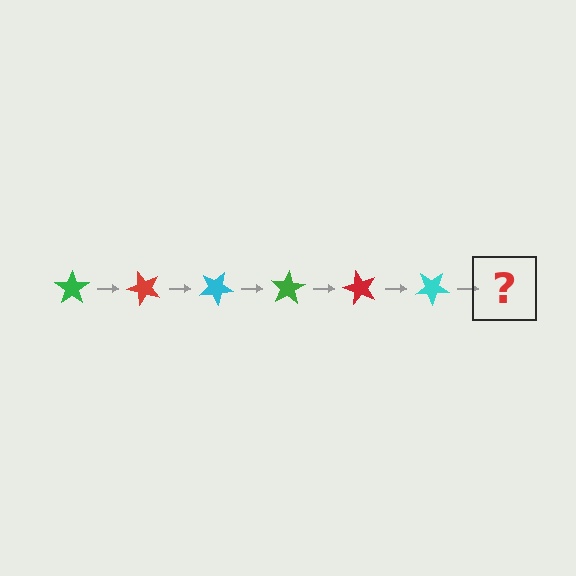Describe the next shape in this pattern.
It should be a green star, rotated 300 degrees from the start.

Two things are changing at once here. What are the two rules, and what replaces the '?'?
The two rules are that it rotates 50 degrees each step and the color cycles through green, red, and cyan. The '?' should be a green star, rotated 300 degrees from the start.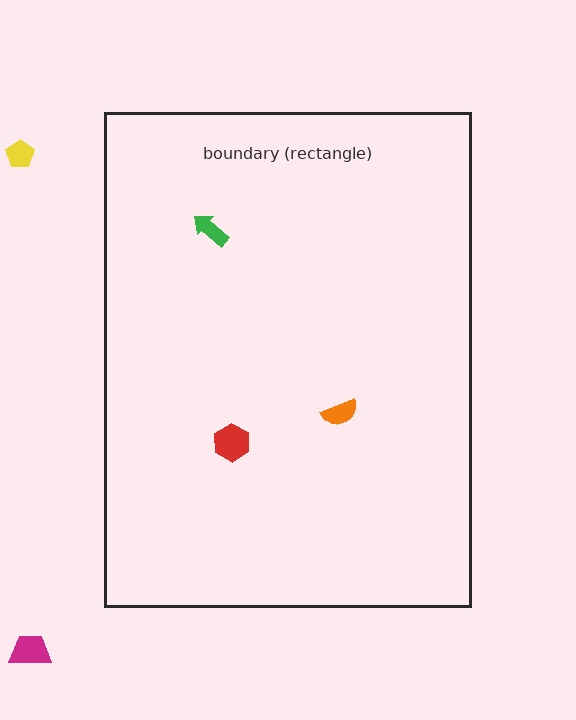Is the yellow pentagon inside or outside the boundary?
Outside.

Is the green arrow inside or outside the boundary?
Inside.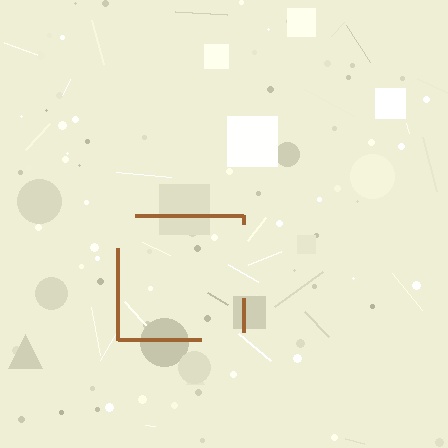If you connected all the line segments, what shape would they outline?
They would outline a square.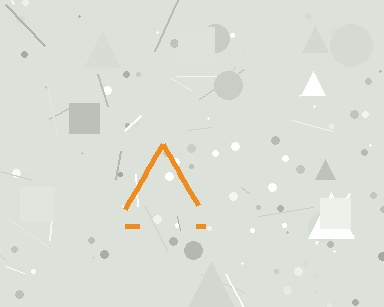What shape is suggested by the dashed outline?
The dashed outline suggests a triangle.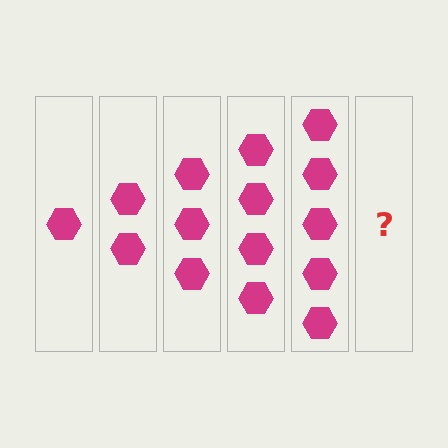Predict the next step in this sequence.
The next step is 6 hexagons.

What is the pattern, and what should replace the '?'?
The pattern is that each step adds one more hexagon. The '?' should be 6 hexagons.